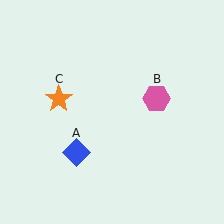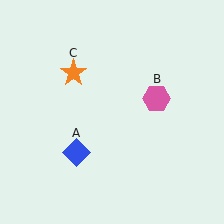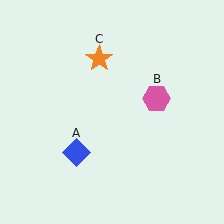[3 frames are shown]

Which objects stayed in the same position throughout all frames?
Blue diamond (object A) and pink hexagon (object B) remained stationary.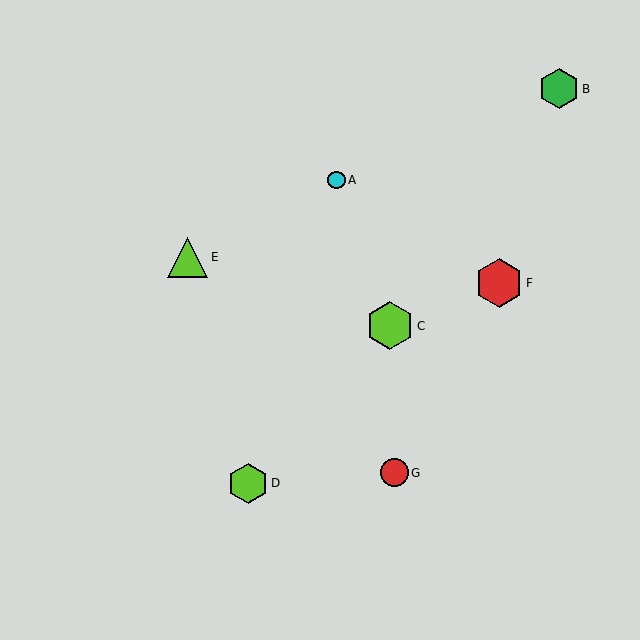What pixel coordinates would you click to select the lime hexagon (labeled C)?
Click at (390, 326) to select the lime hexagon C.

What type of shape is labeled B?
Shape B is a green hexagon.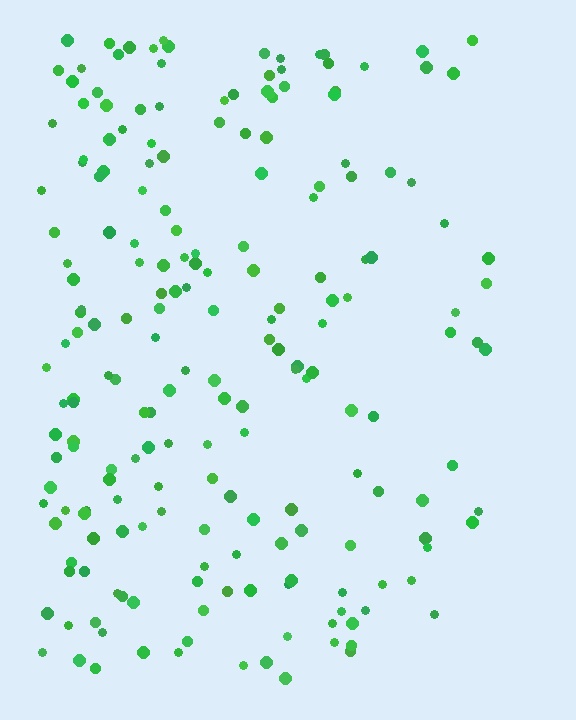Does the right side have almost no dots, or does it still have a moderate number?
Still a moderate number, just noticeably fewer than the left.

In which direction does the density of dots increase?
From right to left, with the left side densest.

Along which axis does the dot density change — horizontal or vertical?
Horizontal.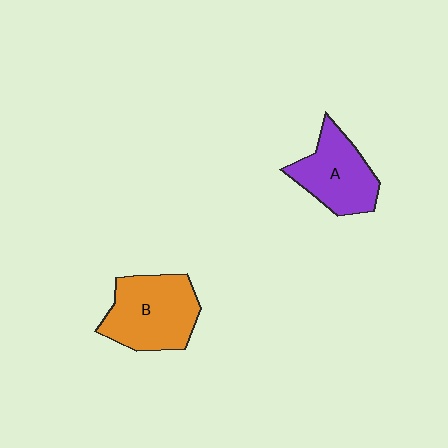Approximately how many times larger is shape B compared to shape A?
Approximately 1.2 times.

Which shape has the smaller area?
Shape A (purple).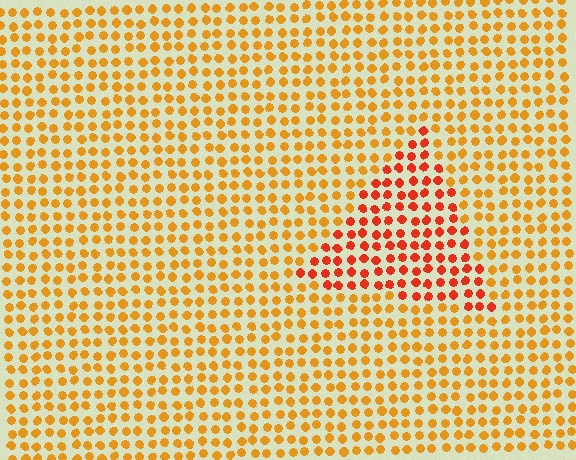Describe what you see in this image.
The image is filled with small orange elements in a uniform arrangement. A triangle-shaped region is visible where the elements are tinted to a slightly different hue, forming a subtle color boundary.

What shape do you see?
I see a triangle.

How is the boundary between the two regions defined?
The boundary is defined purely by a slight shift in hue (about 31 degrees). Spacing, size, and orientation are identical on both sides.